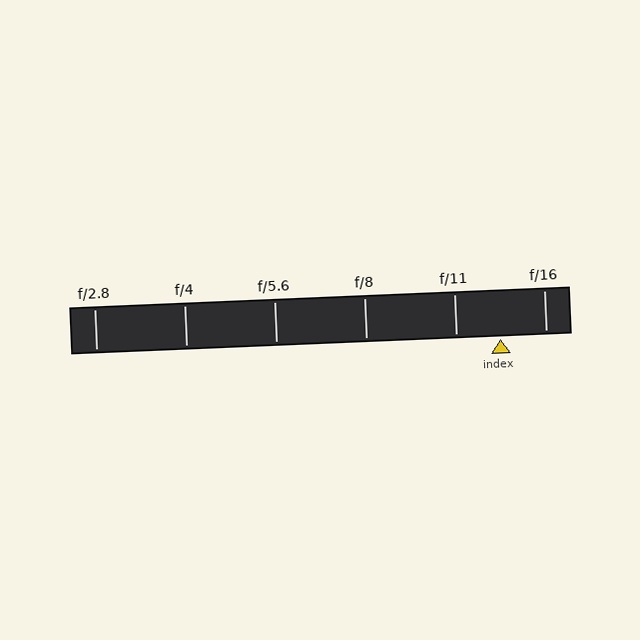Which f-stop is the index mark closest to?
The index mark is closest to f/11.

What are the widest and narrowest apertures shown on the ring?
The widest aperture shown is f/2.8 and the narrowest is f/16.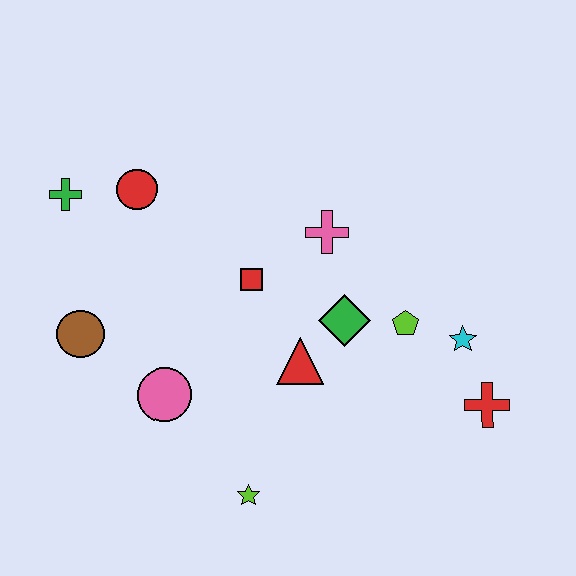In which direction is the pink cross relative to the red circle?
The pink cross is to the right of the red circle.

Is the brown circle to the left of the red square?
Yes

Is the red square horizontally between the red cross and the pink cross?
No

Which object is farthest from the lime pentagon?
The green cross is farthest from the lime pentagon.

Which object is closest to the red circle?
The green cross is closest to the red circle.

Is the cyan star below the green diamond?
Yes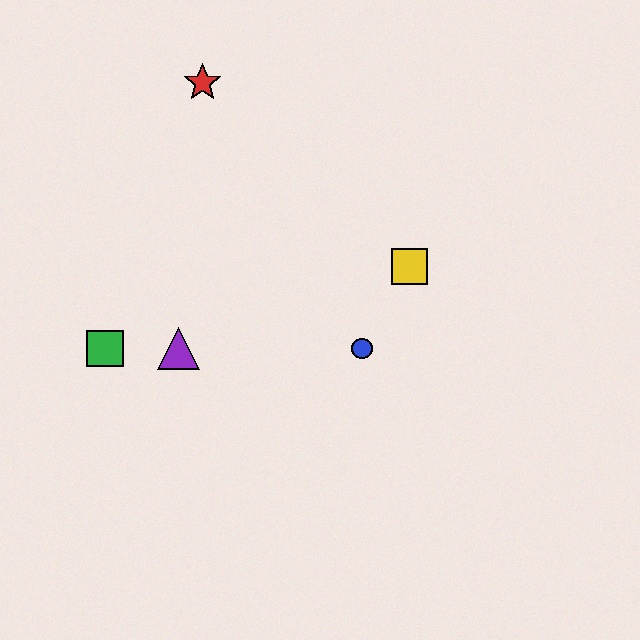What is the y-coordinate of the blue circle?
The blue circle is at y≈348.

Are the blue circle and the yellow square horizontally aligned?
No, the blue circle is at y≈348 and the yellow square is at y≈266.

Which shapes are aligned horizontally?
The blue circle, the green square, the purple triangle are aligned horizontally.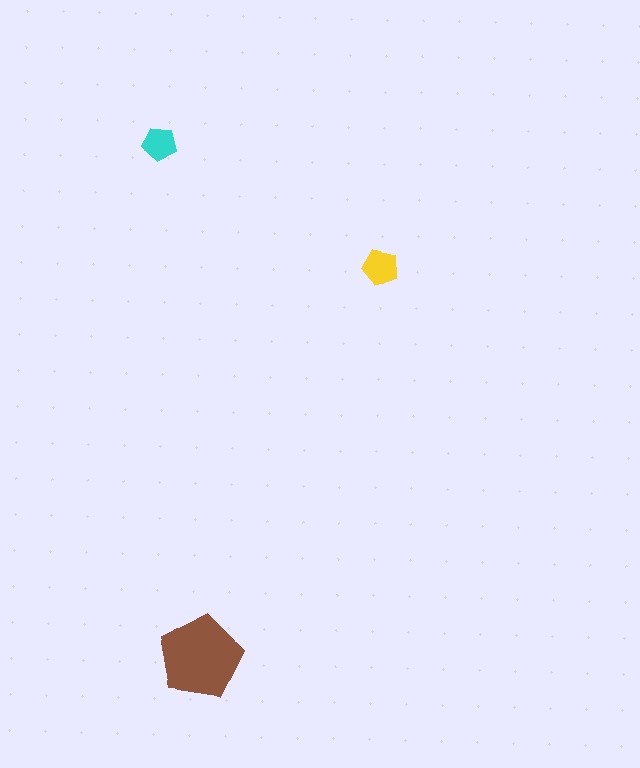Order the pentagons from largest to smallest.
the brown one, the yellow one, the cyan one.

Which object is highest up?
The cyan pentagon is topmost.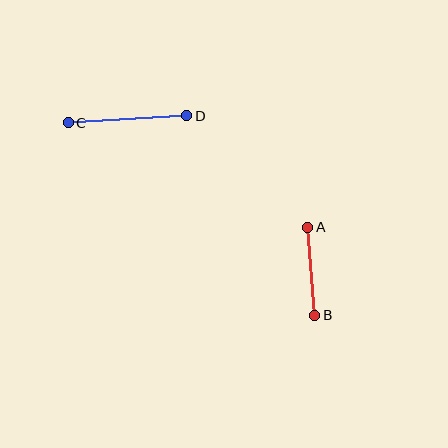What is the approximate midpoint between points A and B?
The midpoint is at approximately (311, 271) pixels.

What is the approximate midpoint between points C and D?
The midpoint is at approximately (128, 119) pixels.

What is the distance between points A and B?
The distance is approximately 88 pixels.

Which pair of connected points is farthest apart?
Points C and D are farthest apart.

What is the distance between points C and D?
The distance is approximately 119 pixels.